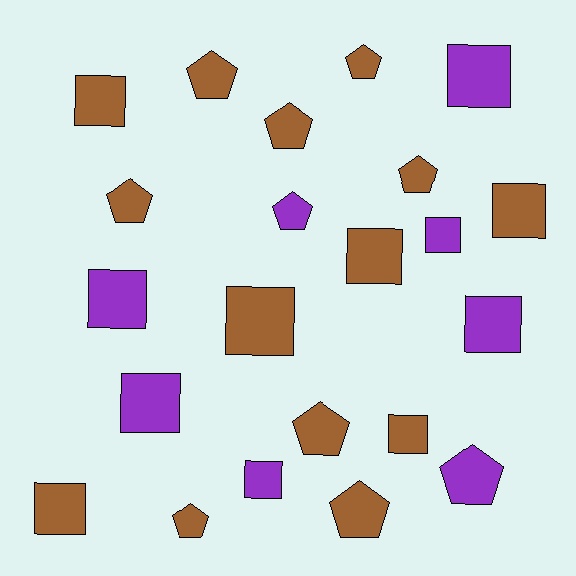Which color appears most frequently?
Brown, with 14 objects.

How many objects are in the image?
There are 22 objects.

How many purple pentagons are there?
There are 2 purple pentagons.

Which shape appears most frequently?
Square, with 12 objects.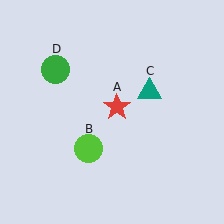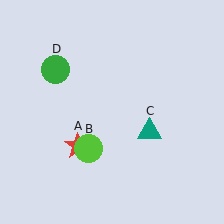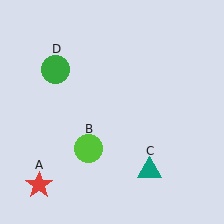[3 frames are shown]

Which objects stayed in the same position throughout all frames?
Lime circle (object B) and green circle (object D) remained stationary.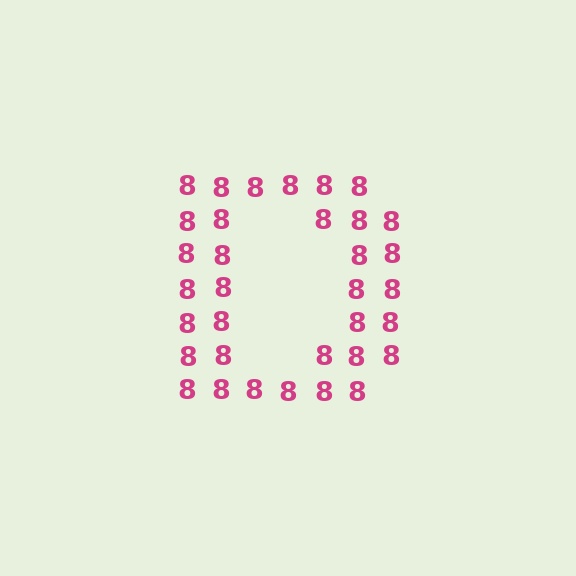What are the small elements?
The small elements are digit 8's.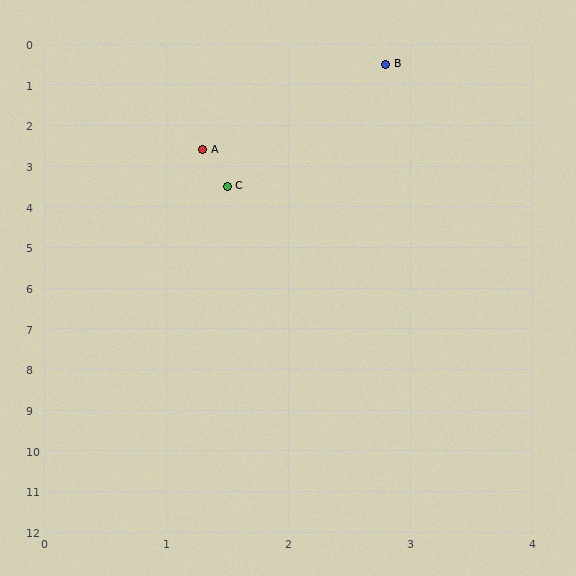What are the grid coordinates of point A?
Point A is at approximately (1.3, 2.6).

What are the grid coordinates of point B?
Point B is at approximately (2.8, 0.5).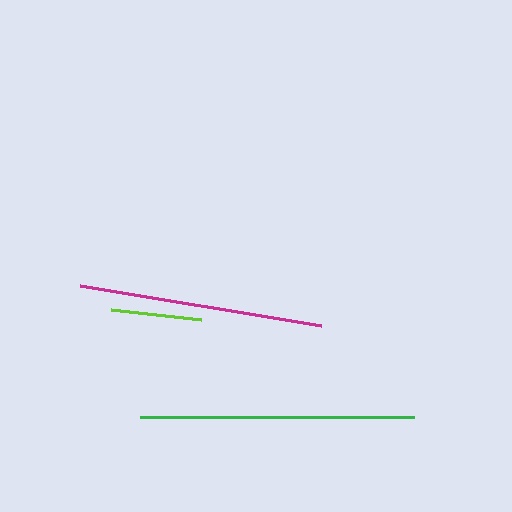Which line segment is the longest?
The green line is the longest at approximately 274 pixels.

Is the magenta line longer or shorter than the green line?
The green line is longer than the magenta line.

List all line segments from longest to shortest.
From longest to shortest: green, magenta, lime.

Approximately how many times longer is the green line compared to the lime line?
The green line is approximately 3.0 times the length of the lime line.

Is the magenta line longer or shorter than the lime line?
The magenta line is longer than the lime line.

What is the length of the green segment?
The green segment is approximately 274 pixels long.